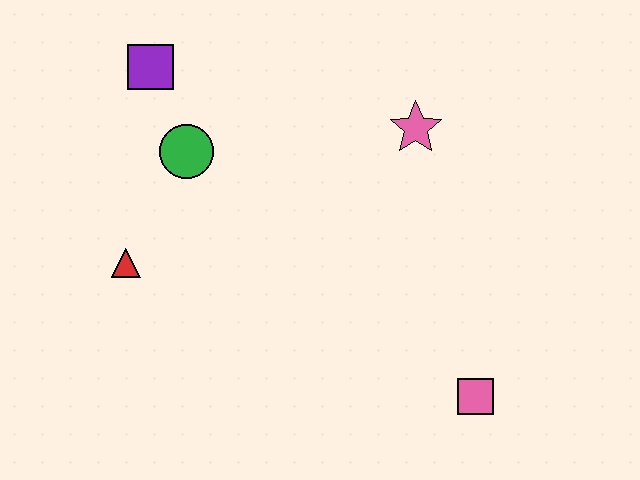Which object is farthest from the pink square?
The purple square is farthest from the pink square.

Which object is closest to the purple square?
The green circle is closest to the purple square.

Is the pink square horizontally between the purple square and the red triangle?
No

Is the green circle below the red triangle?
No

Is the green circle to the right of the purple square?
Yes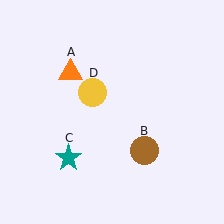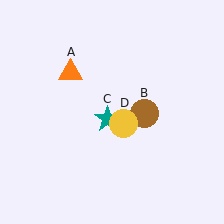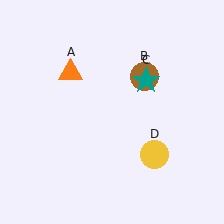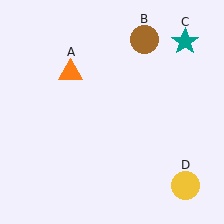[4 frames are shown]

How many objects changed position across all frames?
3 objects changed position: brown circle (object B), teal star (object C), yellow circle (object D).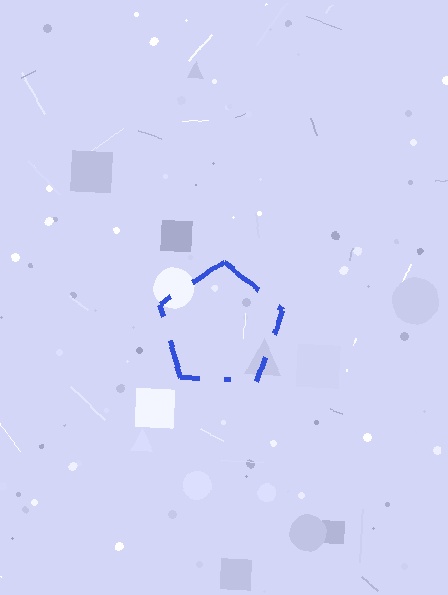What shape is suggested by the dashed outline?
The dashed outline suggests a pentagon.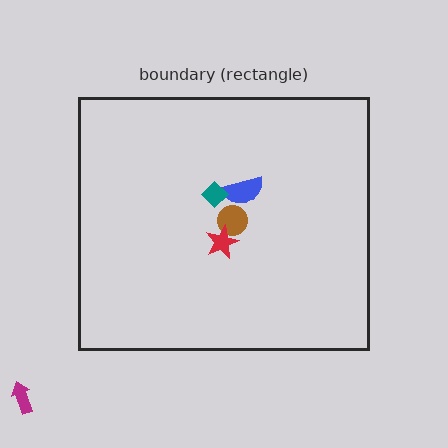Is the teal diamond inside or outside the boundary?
Inside.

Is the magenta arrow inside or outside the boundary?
Outside.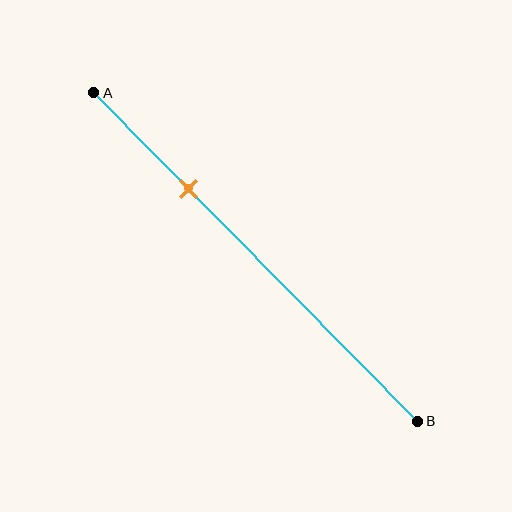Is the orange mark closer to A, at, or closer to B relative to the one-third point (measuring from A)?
The orange mark is closer to point A than the one-third point of segment AB.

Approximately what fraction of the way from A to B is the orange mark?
The orange mark is approximately 30% of the way from A to B.